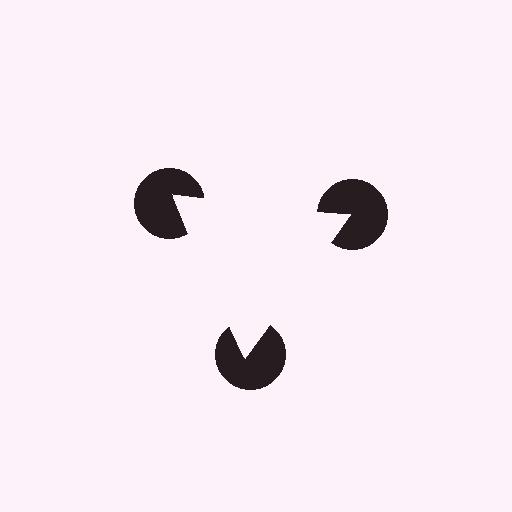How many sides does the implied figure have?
3 sides.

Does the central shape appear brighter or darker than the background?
It typically appears slightly brighter than the background, even though no actual brightness change is drawn.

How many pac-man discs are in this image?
There are 3 — one at each vertex of the illusory triangle.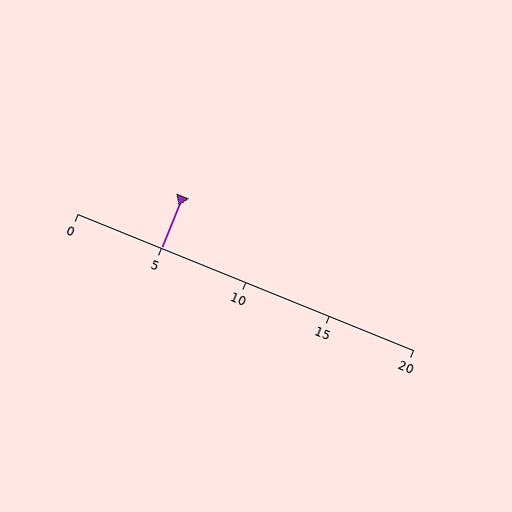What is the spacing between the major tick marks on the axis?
The major ticks are spaced 5 apart.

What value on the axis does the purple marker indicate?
The marker indicates approximately 5.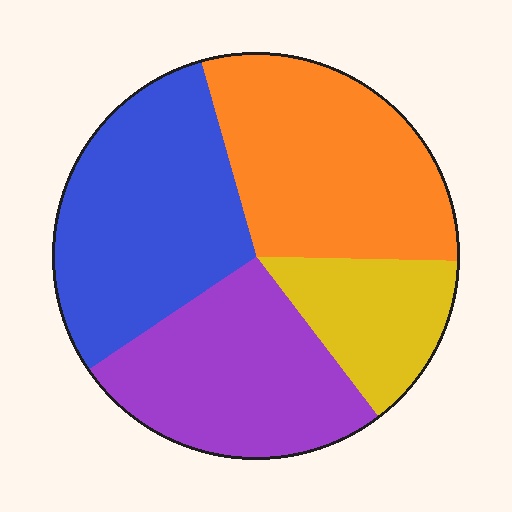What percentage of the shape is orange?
Orange covers roughly 30% of the shape.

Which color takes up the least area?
Yellow, at roughly 15%.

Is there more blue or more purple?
Blue.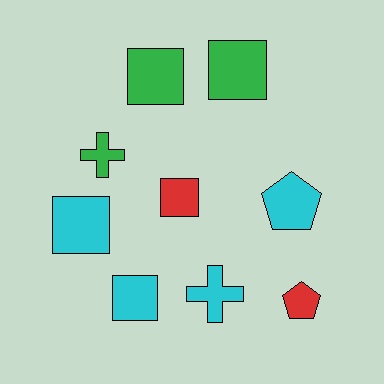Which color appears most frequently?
Cyan, with 4 objects.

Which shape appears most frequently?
Square, with 5 objects.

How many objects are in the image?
There are 9 objects.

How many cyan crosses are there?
There is 1 cyan cross.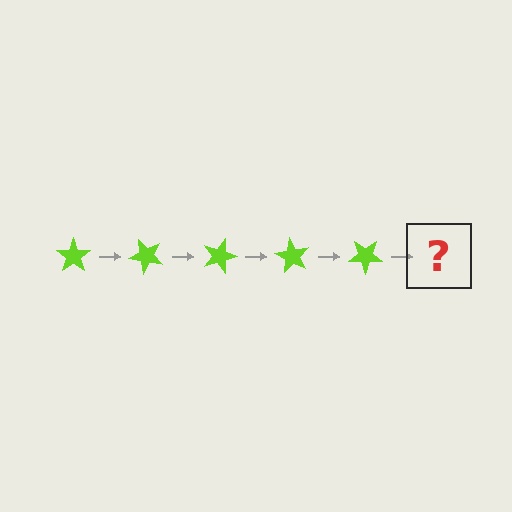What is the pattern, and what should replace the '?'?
The pattern is that the star rotates 45 degrees each step. The '?' should be a lime star rotated 225 degrees.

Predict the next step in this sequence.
The next step is a lime star rotated 225 degrees.